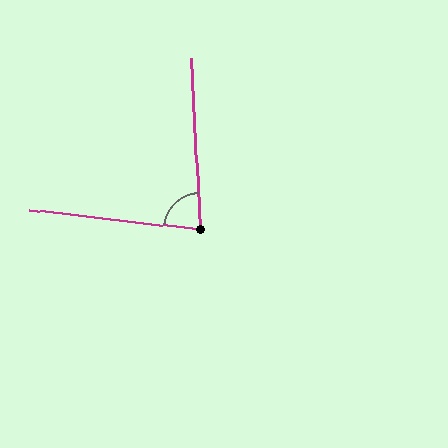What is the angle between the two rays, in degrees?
Approximately 80 degrees.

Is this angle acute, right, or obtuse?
It is acute.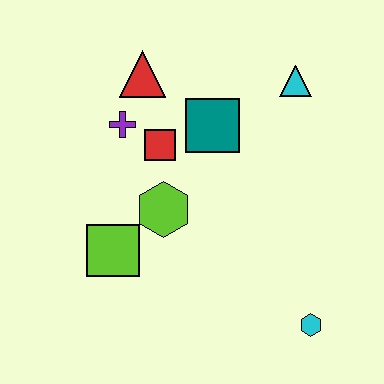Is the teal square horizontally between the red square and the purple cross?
No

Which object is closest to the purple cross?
The red square is closest to the purple cross.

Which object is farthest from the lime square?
The cyan triangle is farthest from the lime square.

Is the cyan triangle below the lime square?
No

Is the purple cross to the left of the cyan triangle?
Yes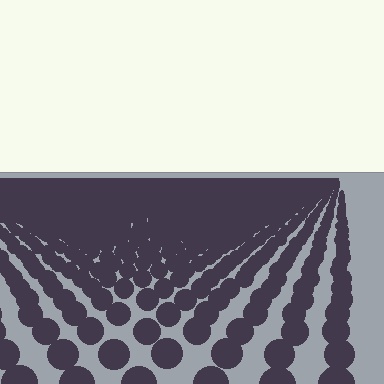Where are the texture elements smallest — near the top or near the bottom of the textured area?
Near the top.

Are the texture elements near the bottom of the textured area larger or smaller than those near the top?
Larger. Near the bottom, elements are closer to the viewer and appear at a bigger on-screen size.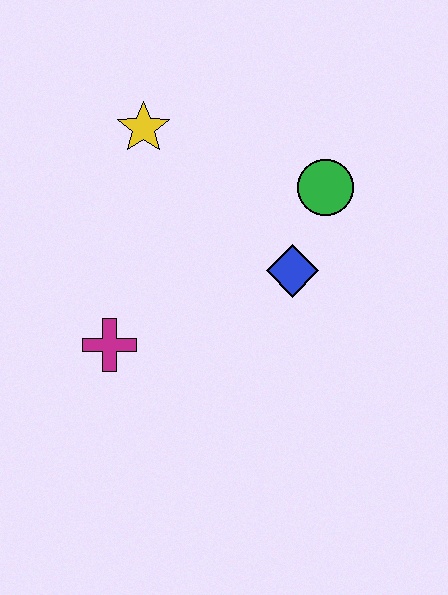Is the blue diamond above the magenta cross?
Yes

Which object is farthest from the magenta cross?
The green circle is farthest from the magenta cross.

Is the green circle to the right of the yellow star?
Yes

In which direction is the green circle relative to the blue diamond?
The green circle is above the blue diamond.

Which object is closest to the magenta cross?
The blue diamond is closest to the magenta cross.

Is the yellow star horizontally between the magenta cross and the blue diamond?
Yes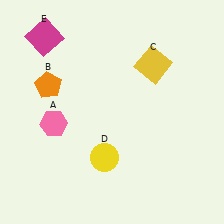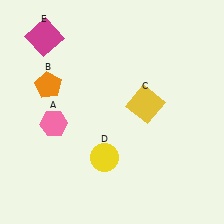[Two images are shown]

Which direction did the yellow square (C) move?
The yellow square (C) moved down.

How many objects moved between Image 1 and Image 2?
1 object moved between the two images.